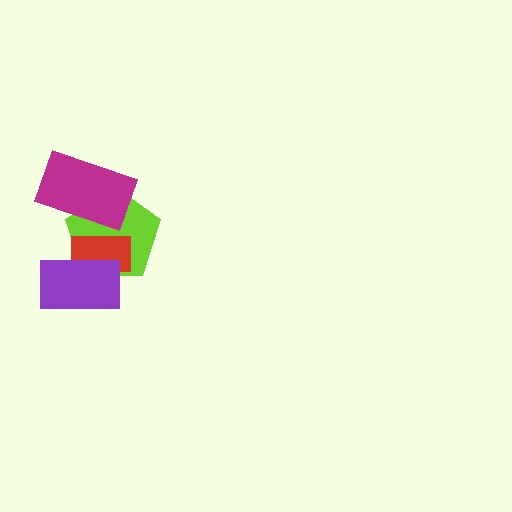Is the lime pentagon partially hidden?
Yes, it is partially covered by another shape.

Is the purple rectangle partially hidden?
No, no other shape covers it.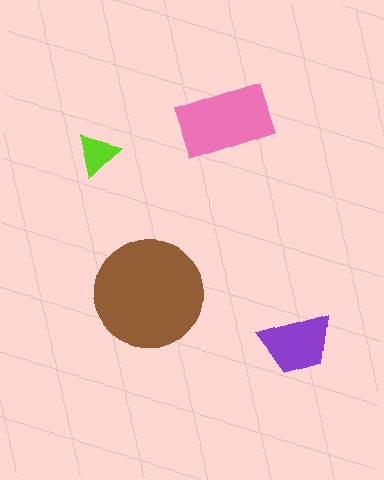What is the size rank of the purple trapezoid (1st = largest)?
3rd.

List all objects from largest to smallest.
The brown circle, the pink rectangle, the purple trapezoid, the lime triangle.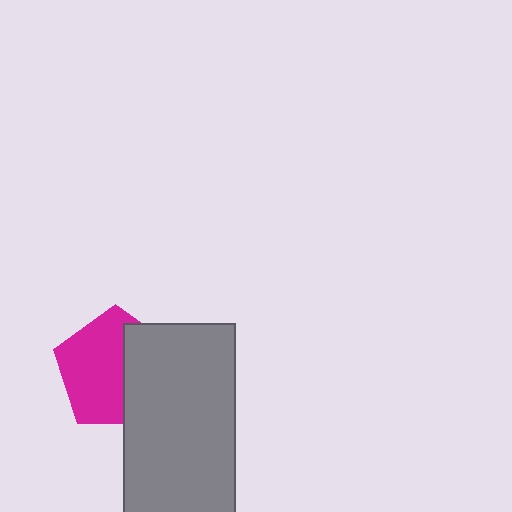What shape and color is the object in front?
The object in front is a gray rectangle.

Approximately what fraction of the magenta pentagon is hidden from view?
Roughly 40% of the magenta pentagon is hidden behind the gray rectangle.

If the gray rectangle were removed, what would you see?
You would see the complete magenta pentagon.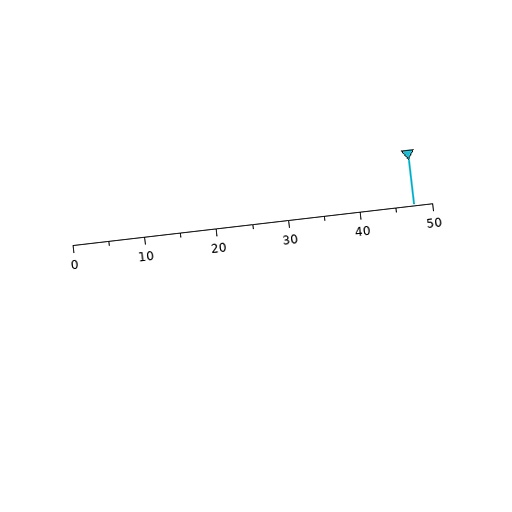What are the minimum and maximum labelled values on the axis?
The axis runs from 0 to 50.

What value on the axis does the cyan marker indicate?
The marker indicates approximately 47.5.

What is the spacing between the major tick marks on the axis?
The major ticks are spaced 10 apart.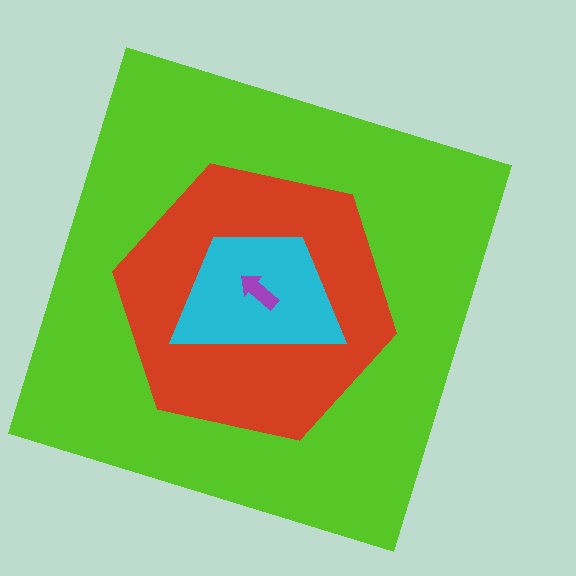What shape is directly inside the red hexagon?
The cyan trapezoid.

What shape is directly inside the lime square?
The red hexagon.